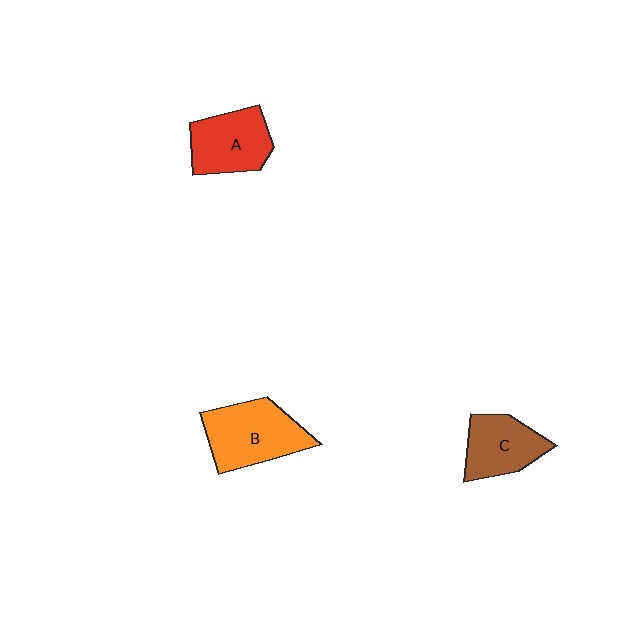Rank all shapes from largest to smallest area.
From largest to smallest: B (orange), A (red), C (brown).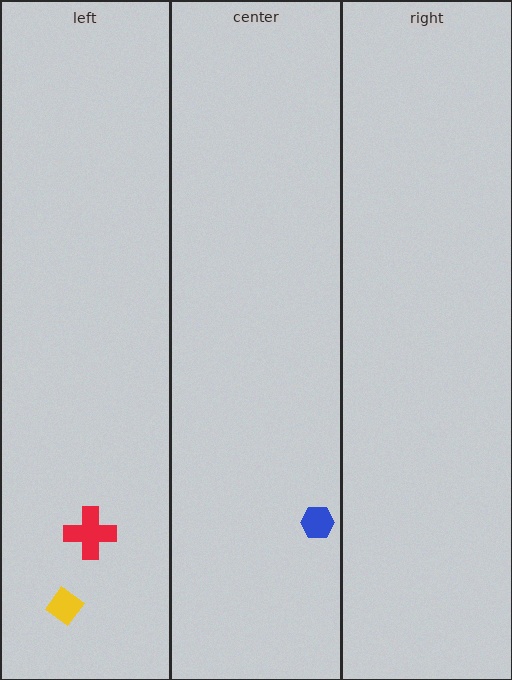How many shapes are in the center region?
1.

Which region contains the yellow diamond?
The left region.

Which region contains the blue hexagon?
The center region.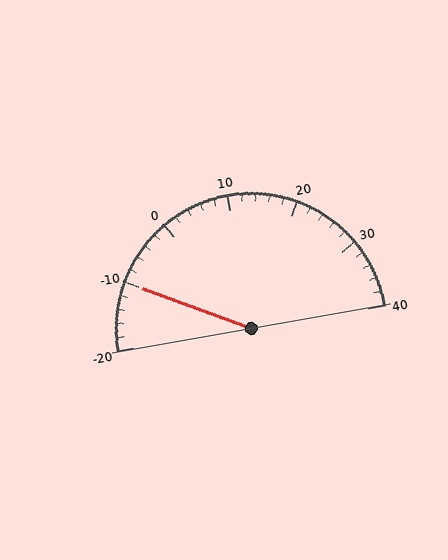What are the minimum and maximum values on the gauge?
The gauge ranges from -20 to 40.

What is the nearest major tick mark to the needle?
The nearest major tick mark is -10.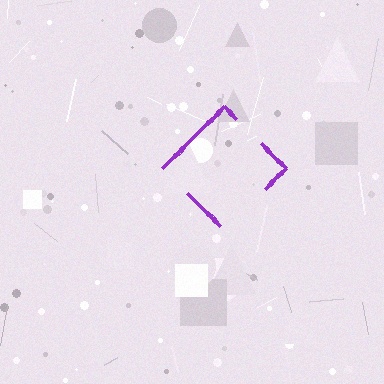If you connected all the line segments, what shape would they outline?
They would outline a diamond.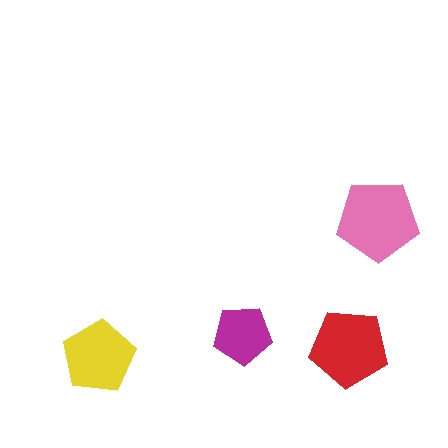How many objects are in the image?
There are 4 objects in the image.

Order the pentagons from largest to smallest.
the pink one, the red one, the yellow one, the magenta one.